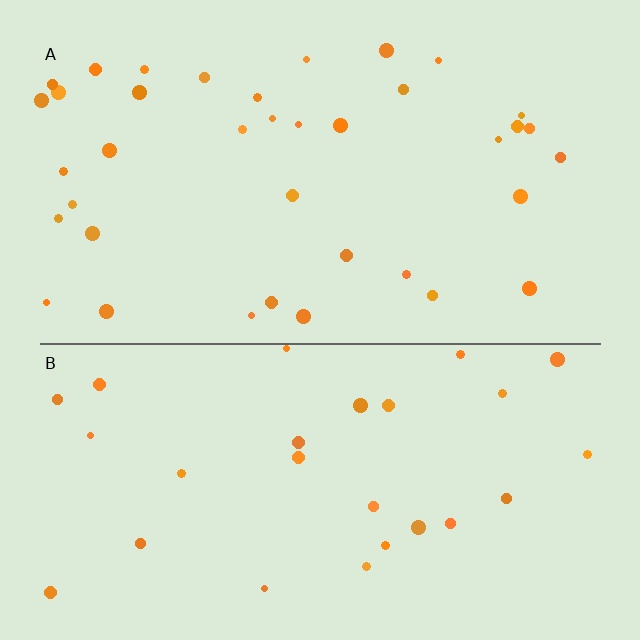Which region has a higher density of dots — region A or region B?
A (the top).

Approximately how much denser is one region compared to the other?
Approximately 1.4× — region A over region B.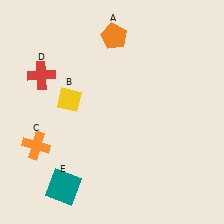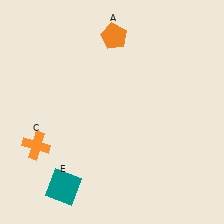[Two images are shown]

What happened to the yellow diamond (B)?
The yellow diamond (B) was removed in Image 2. It was in the top-left area of Image 1.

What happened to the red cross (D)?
The red cross (D) was removed in Image 2. It was in the top-left area of Image 1.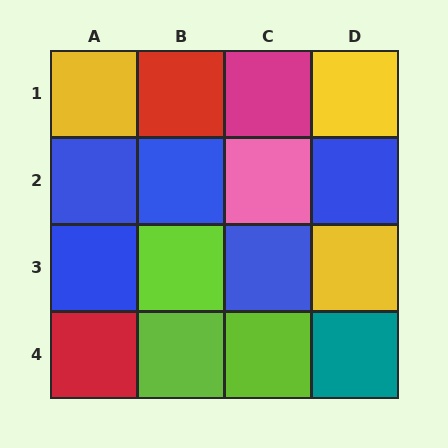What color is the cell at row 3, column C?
Blue.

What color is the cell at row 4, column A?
Red.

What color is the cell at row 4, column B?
Lime.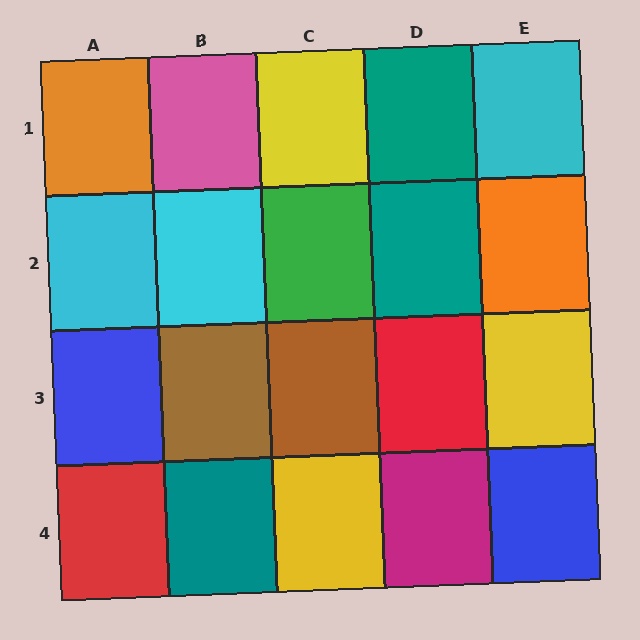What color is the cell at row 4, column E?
Blue.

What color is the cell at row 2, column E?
Orange.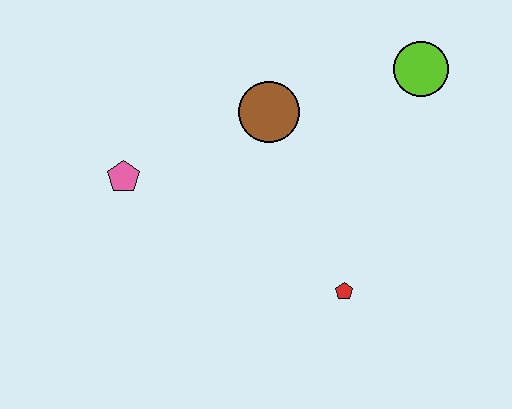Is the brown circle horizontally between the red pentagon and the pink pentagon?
Yes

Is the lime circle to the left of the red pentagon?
No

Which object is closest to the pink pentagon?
The brown circle is closest to the pink pentagon.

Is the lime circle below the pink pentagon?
No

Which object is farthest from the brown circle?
The red pentagon is farthest from the brown circle.